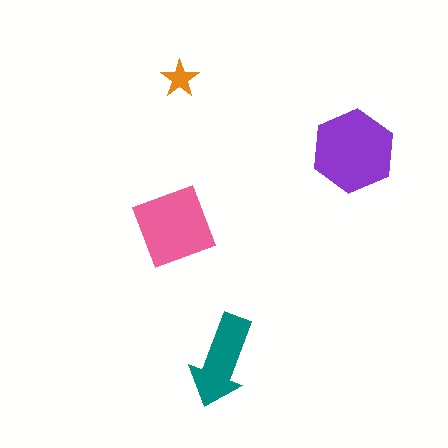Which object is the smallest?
The orange star.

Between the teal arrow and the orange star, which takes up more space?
The teal arrow.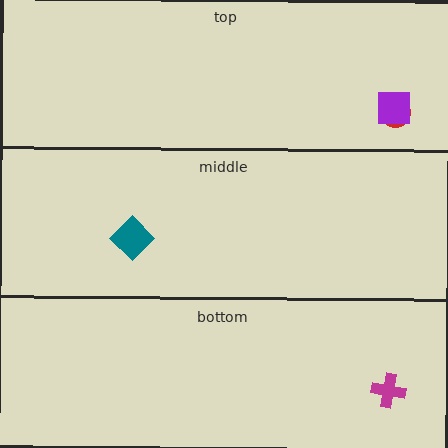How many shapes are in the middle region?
1.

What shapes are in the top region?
The red circle, the purple square.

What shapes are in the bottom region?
The magenta cross.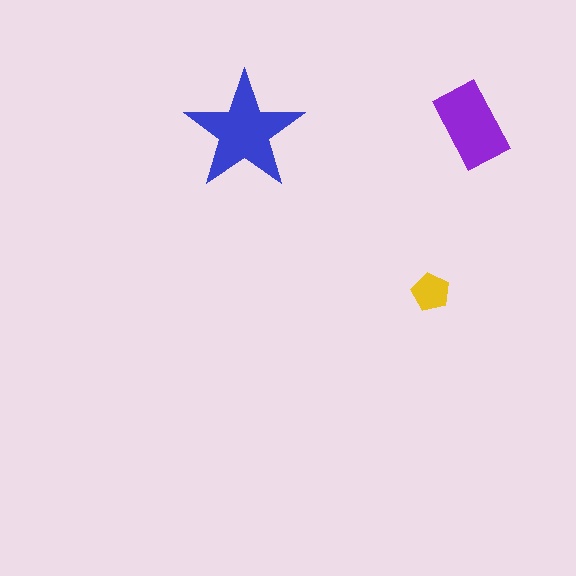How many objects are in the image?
There are 3 objects in the image.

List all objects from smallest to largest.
The yellow pentagon, the purple rectangle, the blue star.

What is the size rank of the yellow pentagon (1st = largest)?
3rd.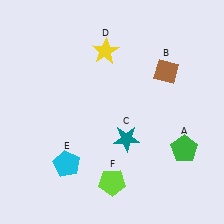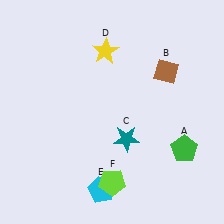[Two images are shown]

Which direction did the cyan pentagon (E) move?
The cyan pentagon (E) moved right.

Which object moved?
The cyan pentagon (E) moved right.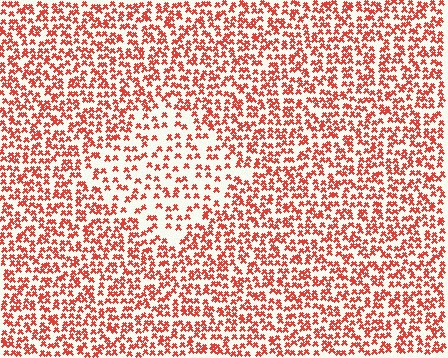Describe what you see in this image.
The image contains small red elements arranged at two different densities. A diamond-shaped region is visible where the elements are less densely packed than the surrounding area.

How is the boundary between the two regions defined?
The boundary is defined by a change in element density (approximately 1.9x ratio). All elements are the same color, size, and shape.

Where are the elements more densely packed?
The elements are more densely packed outside the diamond boundary.